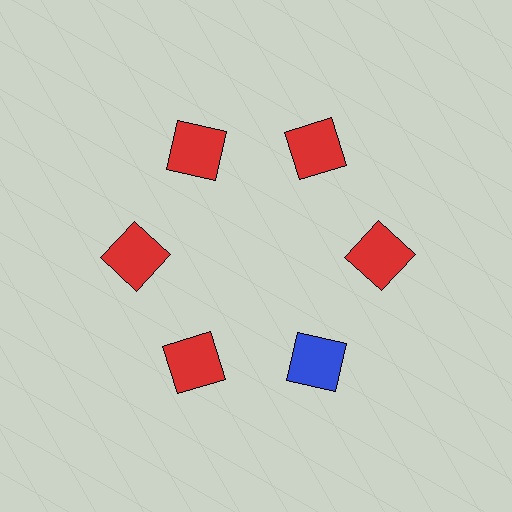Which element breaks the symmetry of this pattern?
The blue square at roughly the 5 o'clock position breaks the symmetry. All other shapes are red squares.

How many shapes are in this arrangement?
There are 6 shapes arranged in a ring pattern.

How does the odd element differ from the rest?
It has a different color: blue instead of red.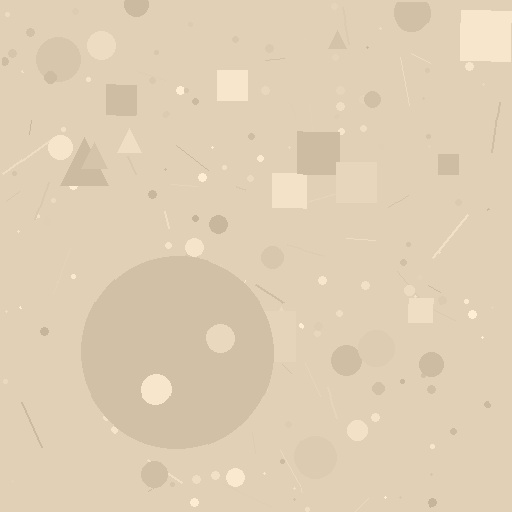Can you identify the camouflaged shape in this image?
The camouflaged shape is a circle.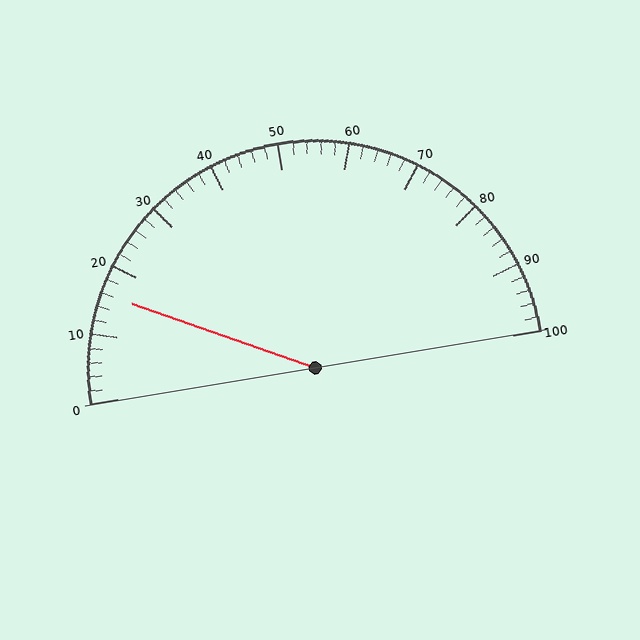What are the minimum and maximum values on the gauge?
The gauge ranges from 0 to 100.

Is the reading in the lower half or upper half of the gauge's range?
The reading is in the lower half of the range (0 to 100).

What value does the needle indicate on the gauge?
The needle indicates approximately 16.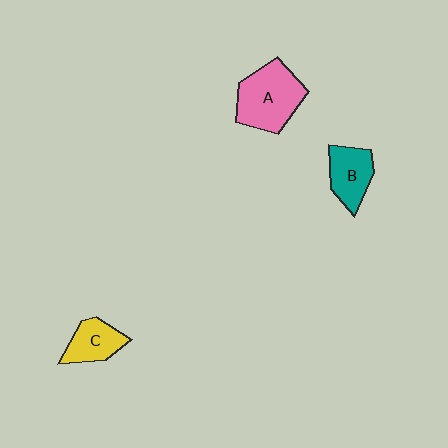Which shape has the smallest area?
Shape C (yellow).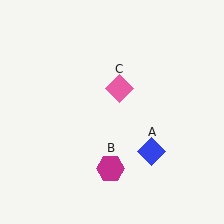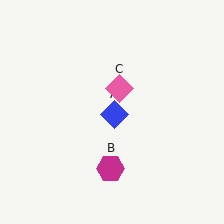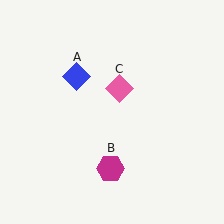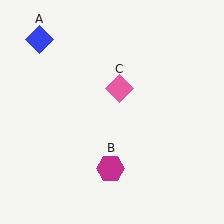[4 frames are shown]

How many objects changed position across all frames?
1 object changed position: blue diamond (object A).